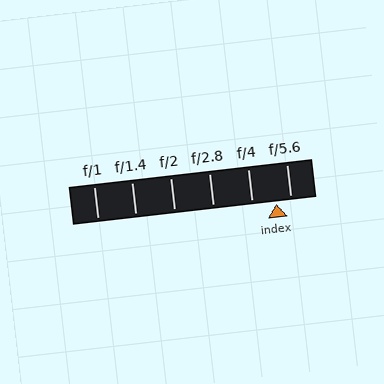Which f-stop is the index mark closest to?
The index mark is closest to f/5.6.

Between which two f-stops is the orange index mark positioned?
The index mark is between f/4 and f/5.6.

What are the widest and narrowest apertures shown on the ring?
The widest aperture shown is f/1 and the narrowest is f/5.6.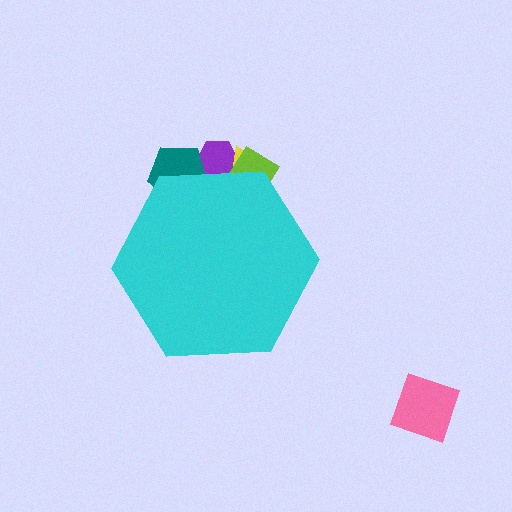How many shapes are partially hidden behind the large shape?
4 shapes are partially hidden.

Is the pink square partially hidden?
No, the pink square is fully visible.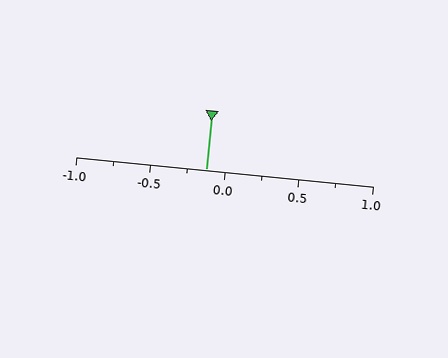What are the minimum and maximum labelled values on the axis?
The axis runs from -1.0 to 1.0.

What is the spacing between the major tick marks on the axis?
The major ticks are spaced 0.5 apart.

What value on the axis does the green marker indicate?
The marker indicates approximately -0.12.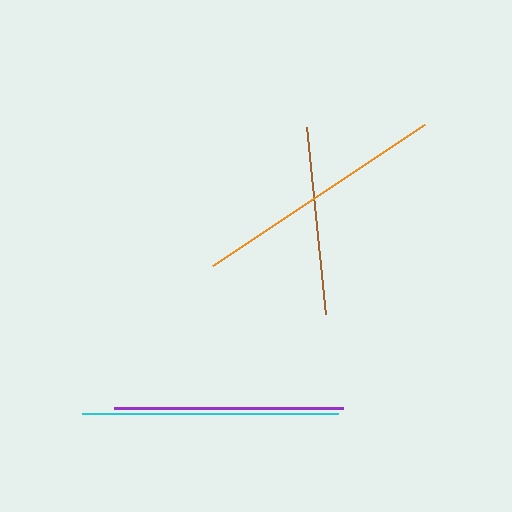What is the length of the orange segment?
The orange segment is approximately 255 pixels long.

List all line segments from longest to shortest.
From longest to shortest: cyan, orange, purple, brown.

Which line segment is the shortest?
The brown line is the shortest at approximately 187 pixels.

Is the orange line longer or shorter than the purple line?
The orange line is longer than the purple line.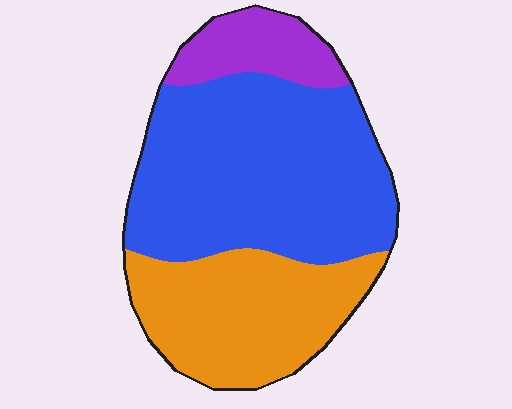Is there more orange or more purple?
Orange.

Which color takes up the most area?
Blue, at roughly 55%.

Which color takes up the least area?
Purple, at roughly 15%.